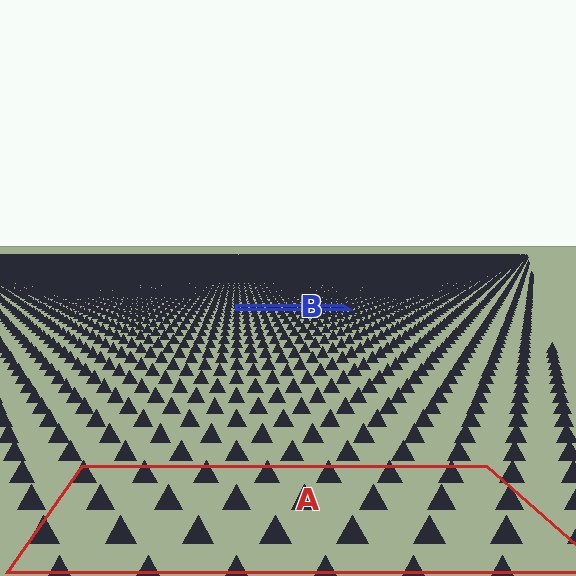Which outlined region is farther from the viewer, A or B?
Region B is farther from the viewer — the texture elements inside it appear smaller and more densely packed.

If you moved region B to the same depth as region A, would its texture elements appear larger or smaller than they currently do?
They would appear larger. At a closer depth, the same texture elements are projected at a bigger on-screen size.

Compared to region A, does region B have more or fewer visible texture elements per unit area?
Region B has more texture elements per unit area — they are packed more densely because it is farther away.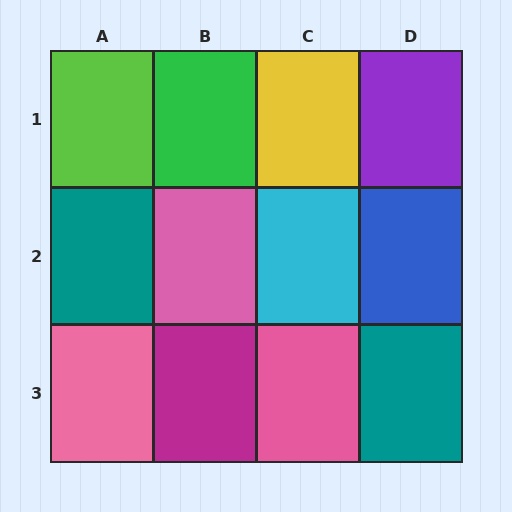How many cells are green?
1 cell is green.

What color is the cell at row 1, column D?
Purple.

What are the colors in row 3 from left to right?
Pink, magenta, pink, teal.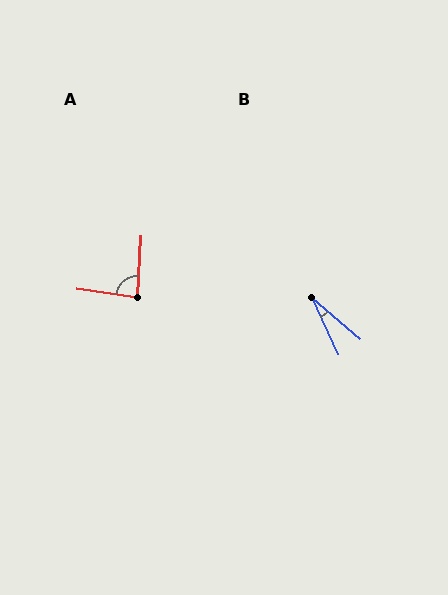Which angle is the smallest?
B, at approximately 25 degrees.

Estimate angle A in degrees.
Approximately 84 degrees.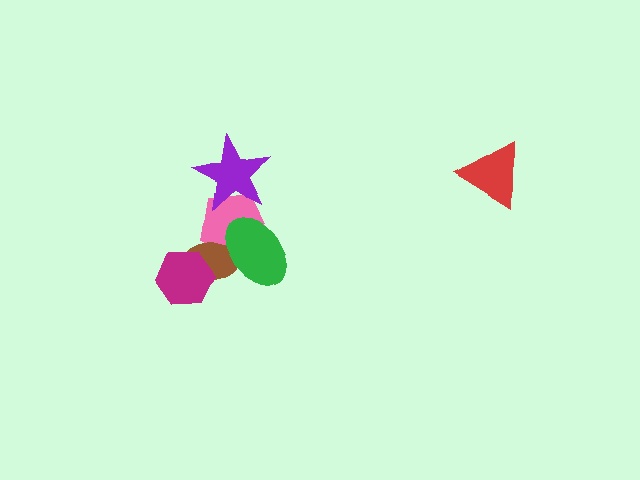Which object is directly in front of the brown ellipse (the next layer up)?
The magenta hexagon is directly in front of the brown ellipse.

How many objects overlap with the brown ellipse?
3 objects overlap with the brown ellipse.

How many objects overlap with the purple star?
1 object overlaps with the purple star.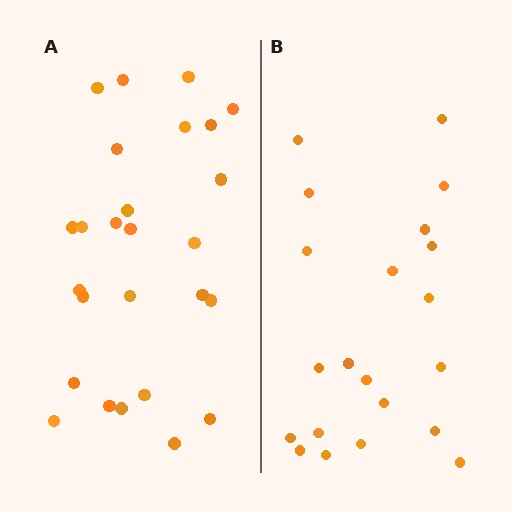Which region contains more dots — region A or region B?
Region A (the left region) has more dots.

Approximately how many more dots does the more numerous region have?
Region A has about 5 more dots than region B.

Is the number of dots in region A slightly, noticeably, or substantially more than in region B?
Region A has only slightly more — the two regions are fairly close. The ratio is roughly 1.2 to 1.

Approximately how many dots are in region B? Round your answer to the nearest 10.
About 20 dots. (The exact count is 21, which rounds to 20.)